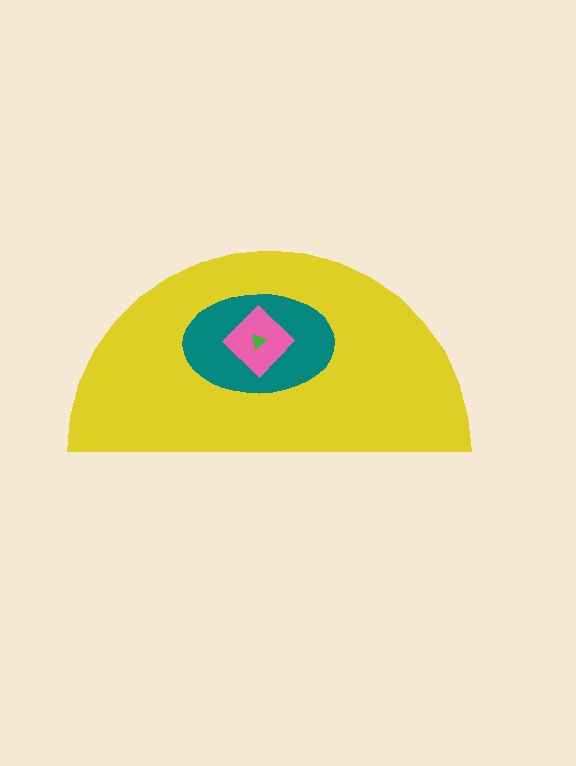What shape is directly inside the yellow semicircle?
The teal ellipse.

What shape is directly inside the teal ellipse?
The pink diamond.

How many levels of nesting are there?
4.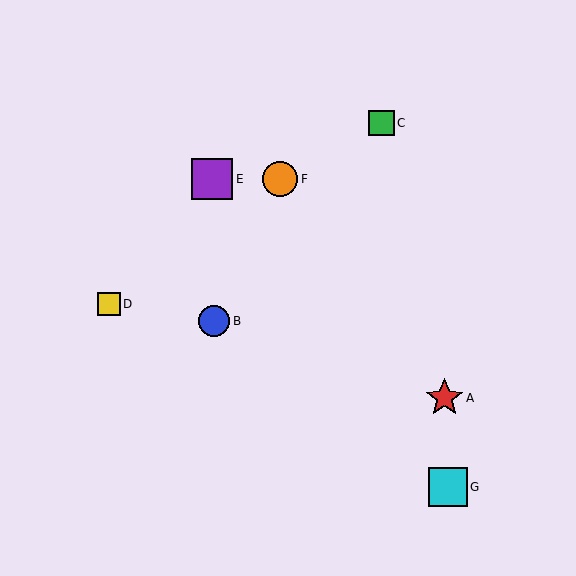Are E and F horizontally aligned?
Yes, both are at y≈179.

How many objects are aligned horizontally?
2 objects (E, F) are aligned horizontally.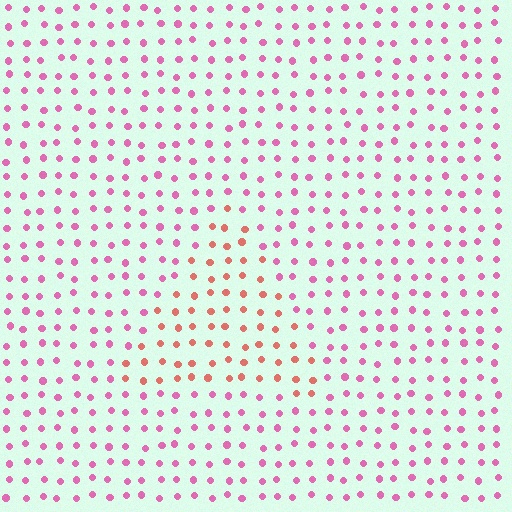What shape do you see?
I see a triangle.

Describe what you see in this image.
The image is filled with small pink elements in a uniform arrangement. A triangle-shaped region is visible where the elements are tinted to a slightly different hue, forming a subtle color boundary.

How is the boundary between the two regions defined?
The boundary is defined purely by a slight shift in hue (about 41 degrees). Spacing, size, and orientation are identical on both sides.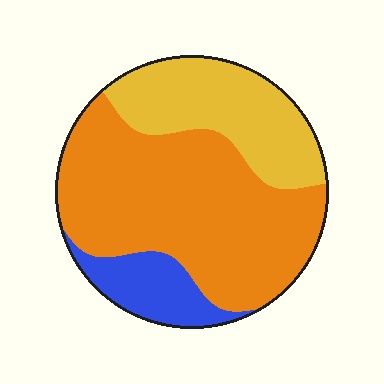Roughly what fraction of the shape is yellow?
Yellow takes up about one quarter (1/4) of the shape.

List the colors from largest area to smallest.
From largest to smallest: orange, yellow, blue.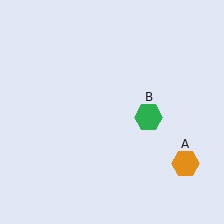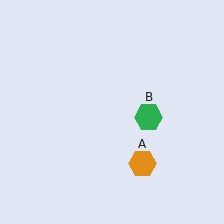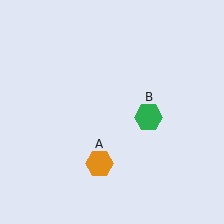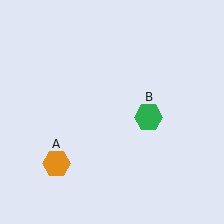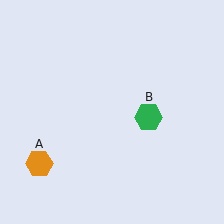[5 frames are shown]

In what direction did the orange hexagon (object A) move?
The orange hexagon (object A) moved left.